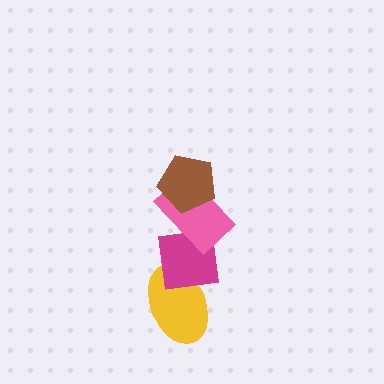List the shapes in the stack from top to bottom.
From top to bottom: the brown pentagon, the pink rectangle, the magenta square, the yellow ellipse.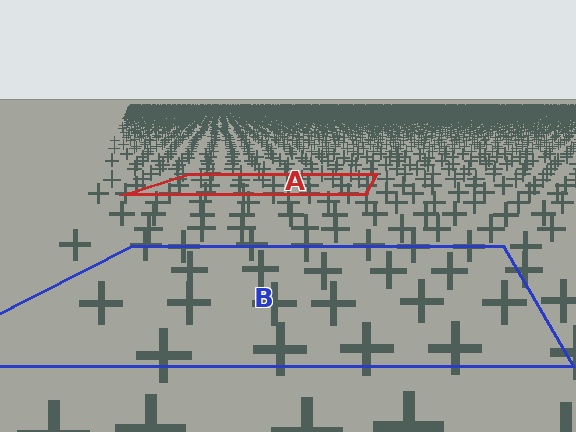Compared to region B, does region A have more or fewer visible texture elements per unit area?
Region A has more texture elements per unit area — they are packed more densely because it is farther away.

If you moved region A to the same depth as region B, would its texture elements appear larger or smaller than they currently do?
They would appear larger. At a closer depth, the same texture elements are projected at a bigger on-screen size.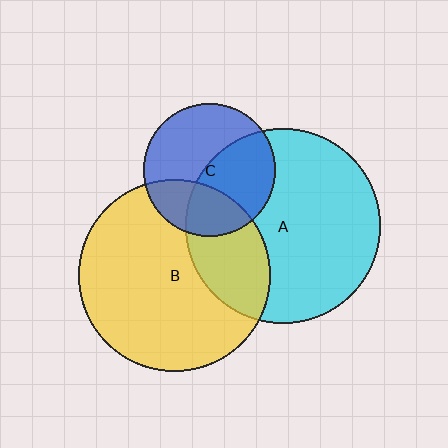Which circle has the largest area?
Circle A (cyan).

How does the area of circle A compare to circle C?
Approximately 2.2 times.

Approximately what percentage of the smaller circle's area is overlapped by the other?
Approximately 25%.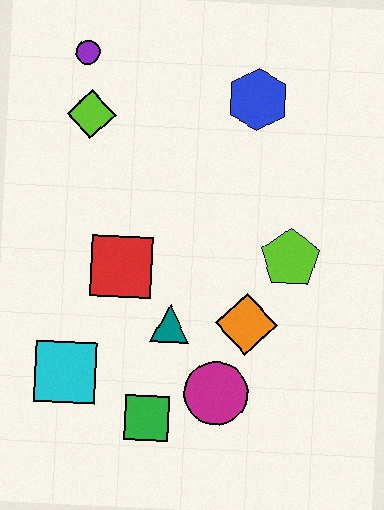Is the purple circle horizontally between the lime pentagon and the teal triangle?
No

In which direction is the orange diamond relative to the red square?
The orange diamond is to the right of the red square.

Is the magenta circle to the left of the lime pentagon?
Yes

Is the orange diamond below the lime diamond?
Yes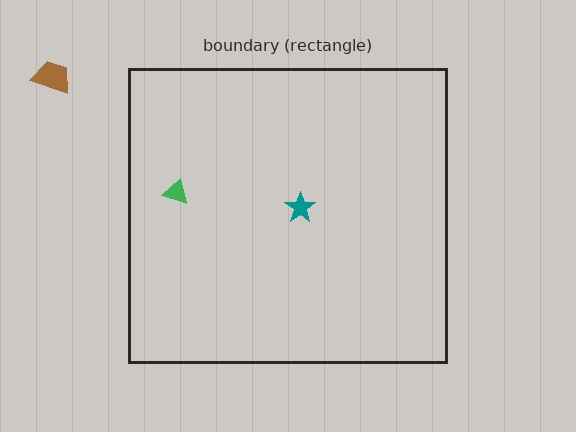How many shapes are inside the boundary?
2 inside, 1 outside.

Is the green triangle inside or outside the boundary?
Inside.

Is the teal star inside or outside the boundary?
Inside.